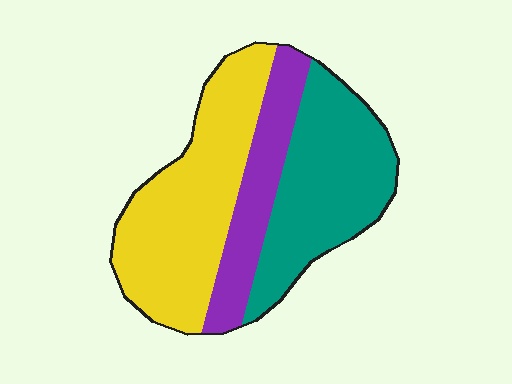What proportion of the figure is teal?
Teal takes up about three eighths (3/8) of the figure.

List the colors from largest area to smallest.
From largest to smallest: yellow, teal, purple.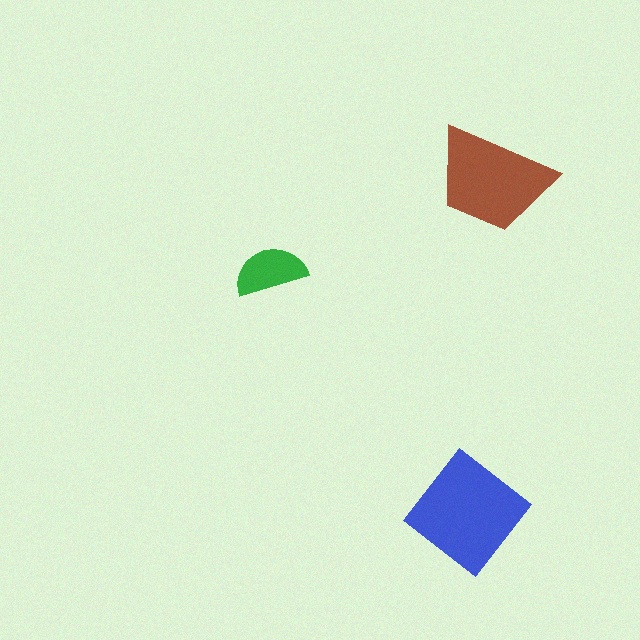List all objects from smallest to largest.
The green semicircle, the brown trapezoid, the blue diamond.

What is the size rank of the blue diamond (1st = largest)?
1st.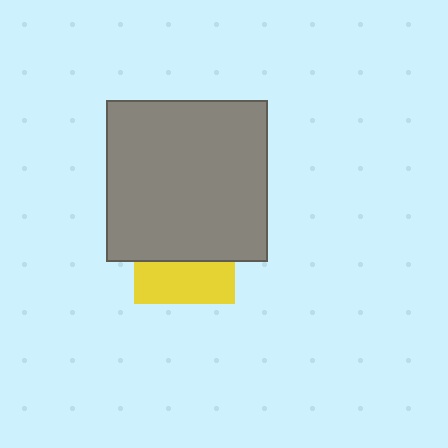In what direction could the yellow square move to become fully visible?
The yellow square could move down. That would shift it out from behind the gray square entirely.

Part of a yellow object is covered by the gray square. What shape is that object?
It is a square.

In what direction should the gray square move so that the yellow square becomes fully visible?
The gray square should move up. That is the shortest direction to clear the overlap and leave the yellow square fully visible.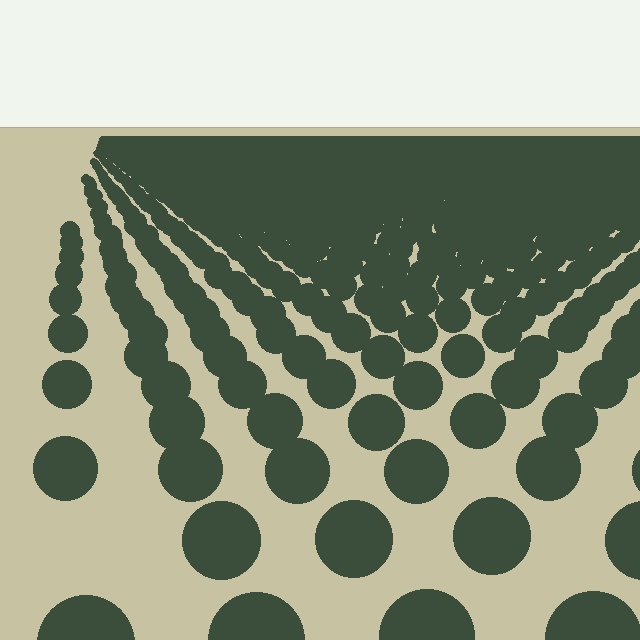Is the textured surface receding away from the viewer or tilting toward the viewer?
The surface is receding away from the viewer. Texture elements get smaller and denser toward the top.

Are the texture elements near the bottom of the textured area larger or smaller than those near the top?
Larger. Near the bottom, elements are closer to the viewer and appear at a bigger on-screen size.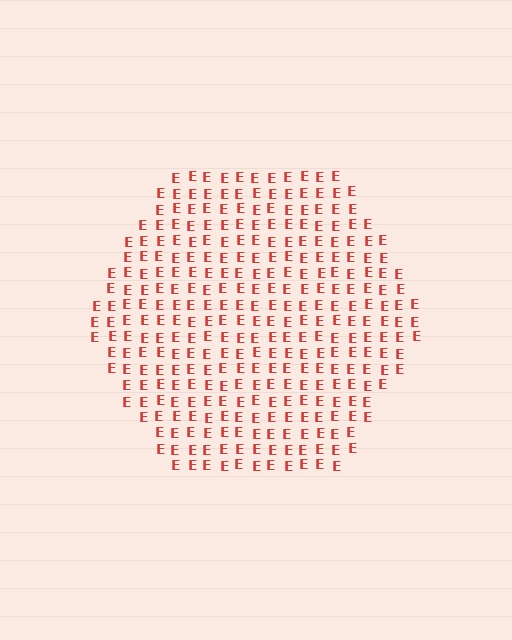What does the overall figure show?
The overall figure shows a hexagon.